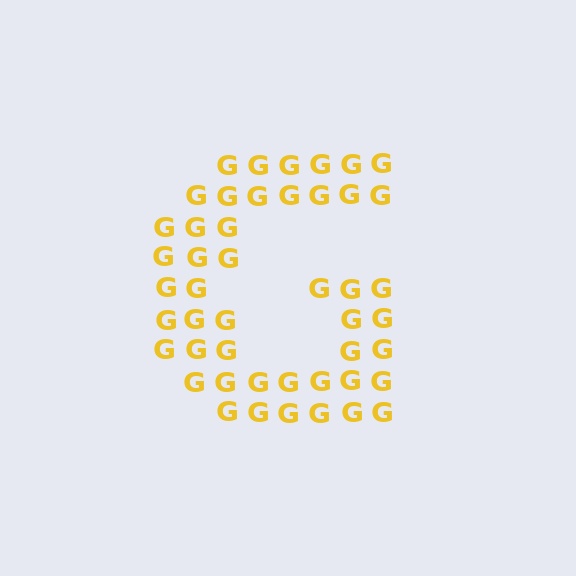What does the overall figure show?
The overall figure shows the letter G.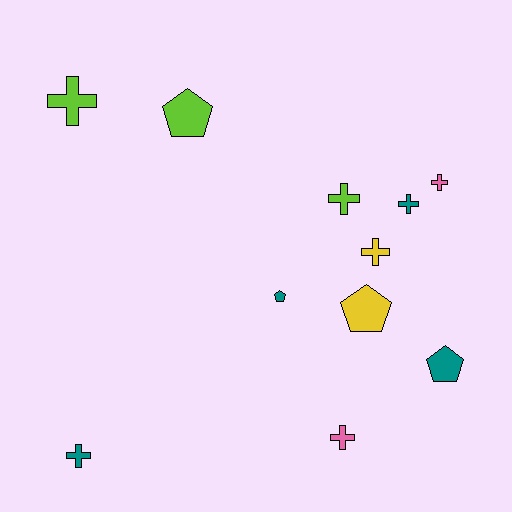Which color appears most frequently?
Teal, with 4 objects.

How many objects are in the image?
There are 11 objects.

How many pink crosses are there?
There are 2 pink crosses.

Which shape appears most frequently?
Cross, with 7 objects.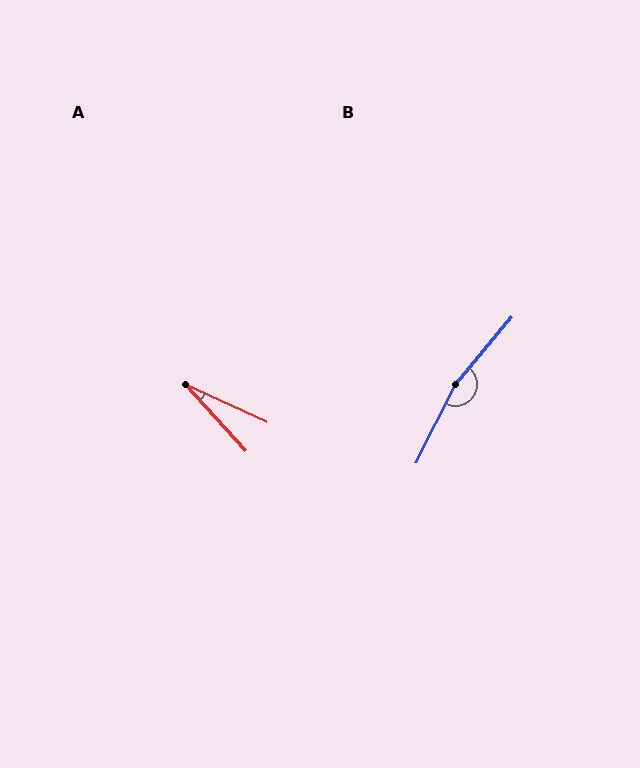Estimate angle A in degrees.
Approximately 23 degrees.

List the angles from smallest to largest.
A (23°), B (167°).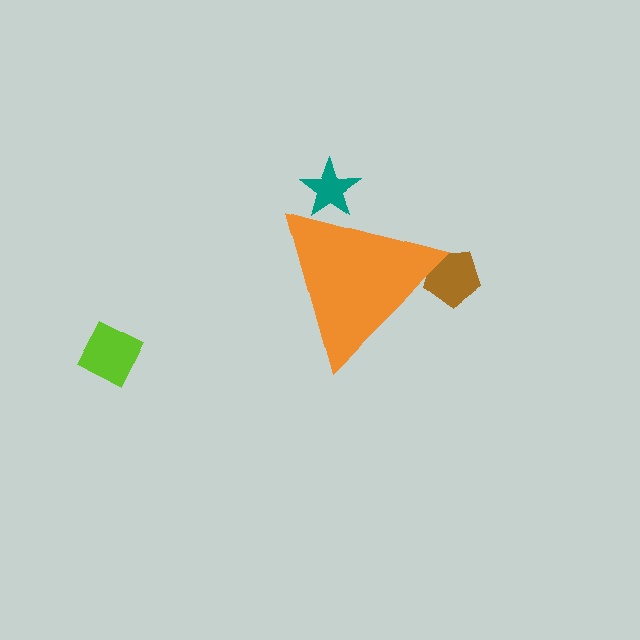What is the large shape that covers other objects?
An orange triangle.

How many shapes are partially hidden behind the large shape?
2 shapes are partially hidden.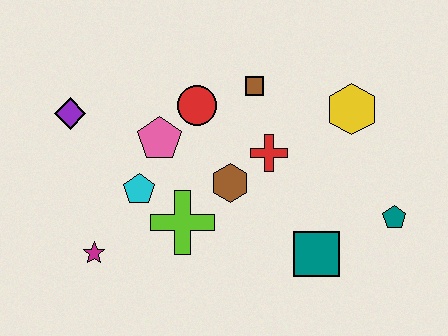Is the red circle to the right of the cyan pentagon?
Yes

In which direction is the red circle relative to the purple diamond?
The red circle is to the right of the purple diamond.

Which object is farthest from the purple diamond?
The teal pentagon is farthest from the purple diamond.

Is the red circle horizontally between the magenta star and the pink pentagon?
No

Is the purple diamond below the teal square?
No